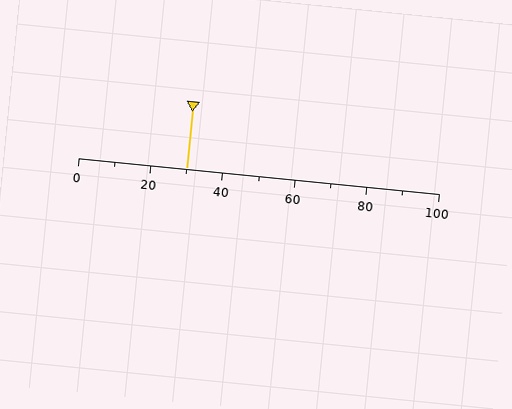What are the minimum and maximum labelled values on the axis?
The axis runs from 0 to 100.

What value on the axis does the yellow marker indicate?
The marker indicates approximately 30.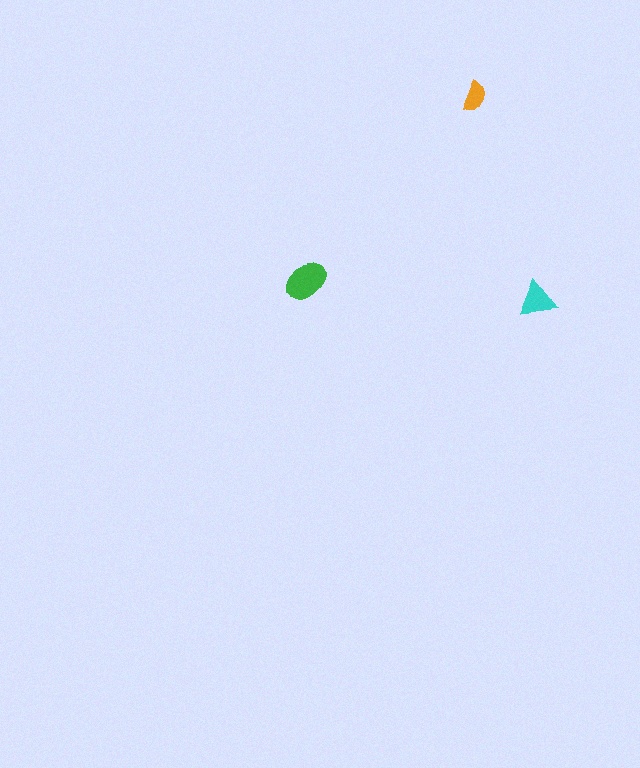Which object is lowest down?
The cyan triangle is bottommost.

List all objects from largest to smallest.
The green ellipse, the cyan triangle, the orange semicircle.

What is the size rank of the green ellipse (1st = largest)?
1st.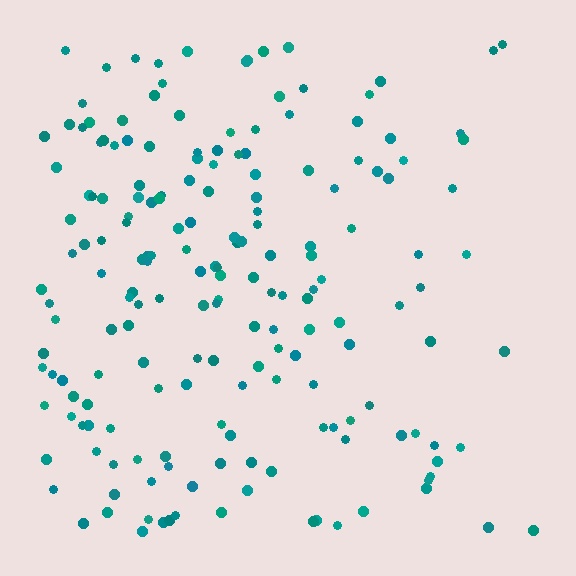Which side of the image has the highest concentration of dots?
The left.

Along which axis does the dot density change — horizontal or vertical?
Horizontal.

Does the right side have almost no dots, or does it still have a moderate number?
Still a moderate number, just noticeably fewer than the left.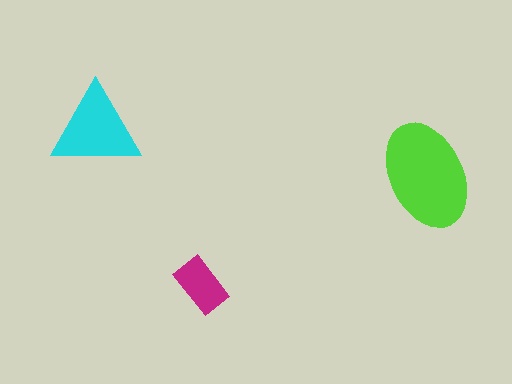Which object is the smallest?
The magenta rectangle.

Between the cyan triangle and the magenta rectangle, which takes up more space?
The cyan triangle.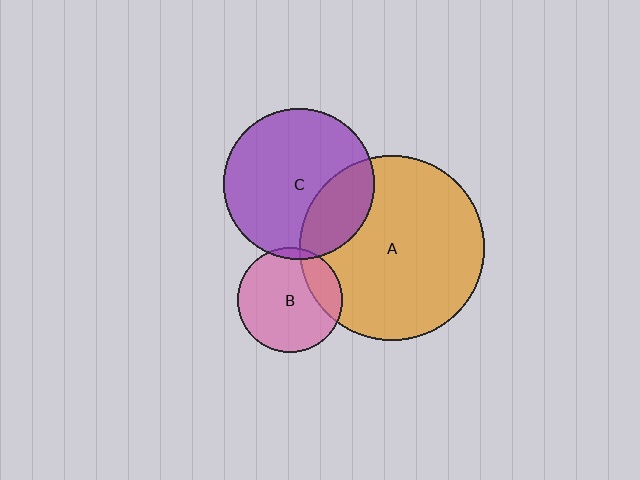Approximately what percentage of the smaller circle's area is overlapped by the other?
Approximately 20%.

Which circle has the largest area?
Circle A (orange).